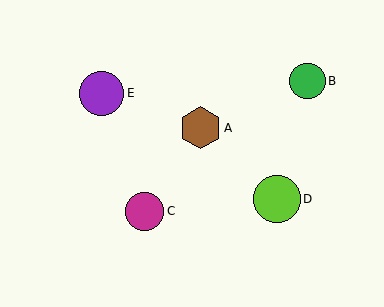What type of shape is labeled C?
Shape C is a magenta circle.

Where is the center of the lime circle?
The center of the lime circle is at (277, 199).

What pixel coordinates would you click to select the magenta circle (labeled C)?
Click at (145, 211) to select the magenta circle C.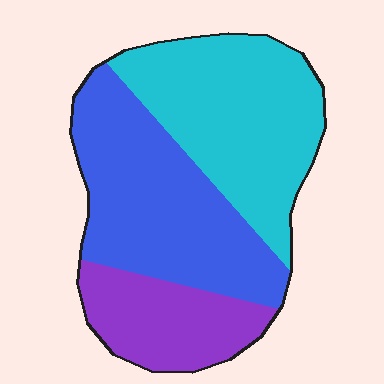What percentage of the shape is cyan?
Cyan covers roughly 40% of the shape.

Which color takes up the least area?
Purple, at roughly 20%.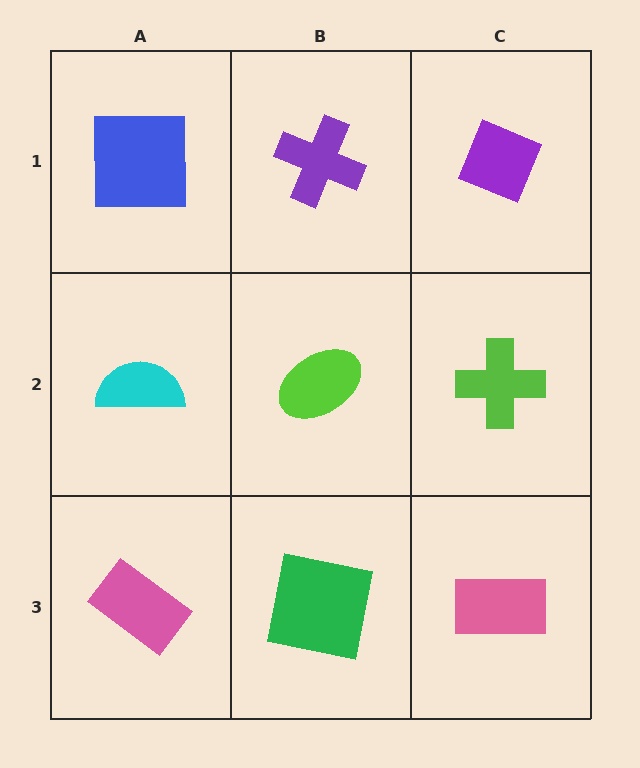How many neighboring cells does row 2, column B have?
4.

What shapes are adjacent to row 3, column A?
A cyan semicircle (row 2, column A), a green square (row 3, column B).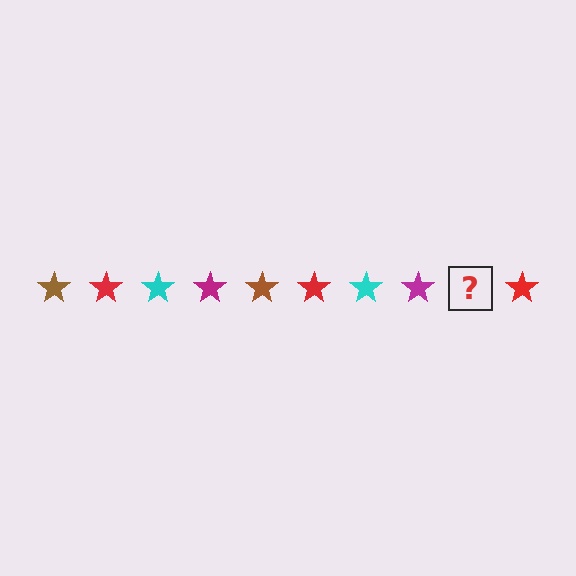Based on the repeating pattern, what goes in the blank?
The blank should be a brown star.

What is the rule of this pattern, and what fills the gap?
The rule is that the pattern cycles through brown, red, cyan, magenta stars. The gap should be filled with a brown star.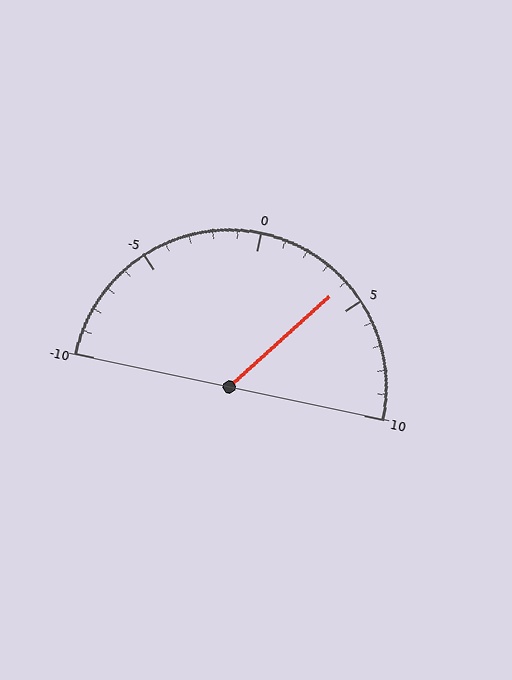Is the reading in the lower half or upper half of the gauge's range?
The reading is in the upper half of the range (-10 to 10).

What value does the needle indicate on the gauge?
The needle indicates approximately 4.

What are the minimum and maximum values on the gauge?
The gauge ranges from -10 to 10.